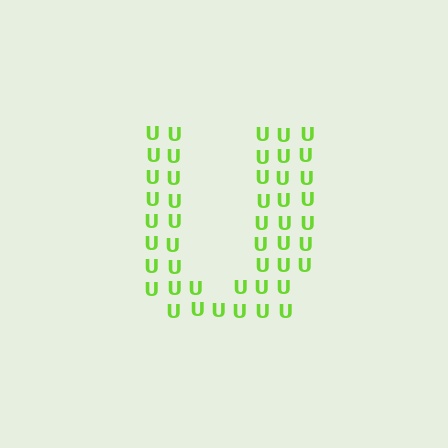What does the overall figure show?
The overall figure shows the letter U.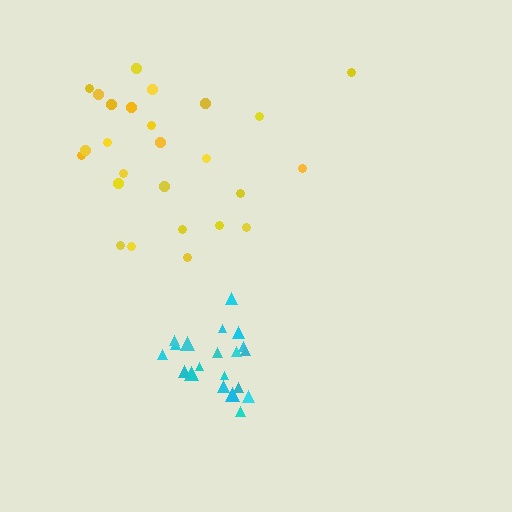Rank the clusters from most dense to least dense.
cyan, yellow.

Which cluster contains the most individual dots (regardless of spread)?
Yellow (26).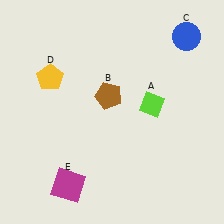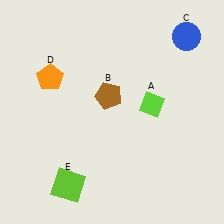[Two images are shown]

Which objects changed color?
D changed from yellow to orange. E changed from magenta to lime.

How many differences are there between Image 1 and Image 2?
There are 2 differences between the two images.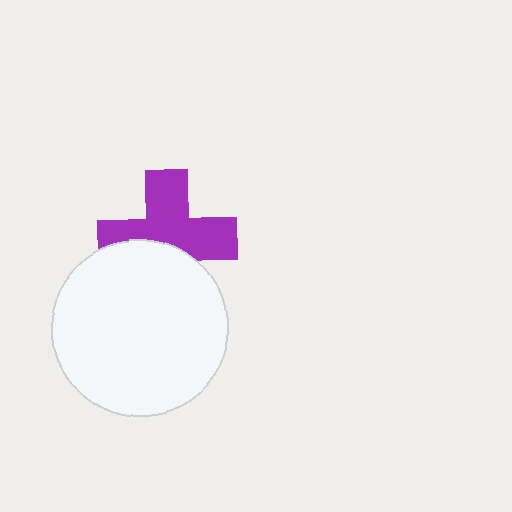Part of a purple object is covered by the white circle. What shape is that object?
It is a cross.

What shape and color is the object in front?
The object in front is a white circle.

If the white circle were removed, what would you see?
You would see the complete purple cross.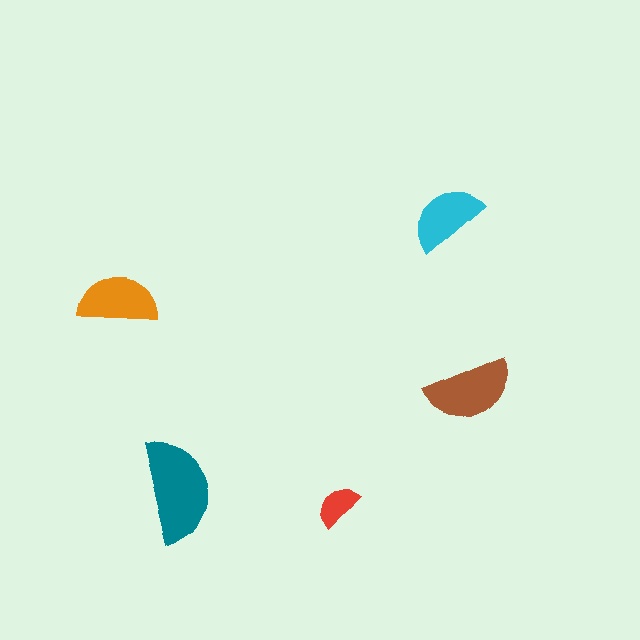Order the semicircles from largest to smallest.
the teal one, the brown one, the orange one, the cyan one, the red one.